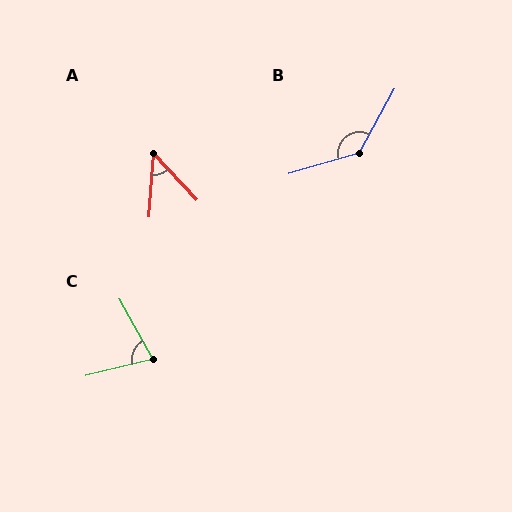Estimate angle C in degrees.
Approximately 75 degrees.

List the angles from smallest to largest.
A (47°), C (75°), B (135°).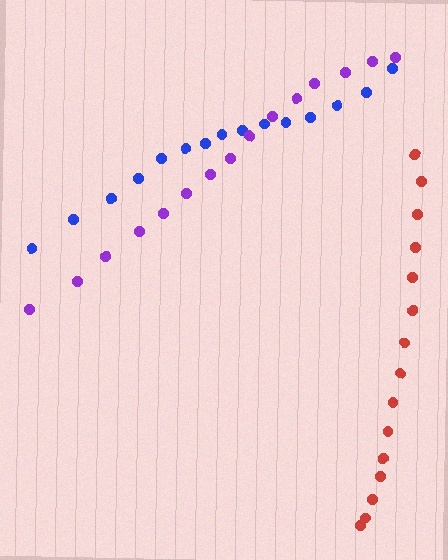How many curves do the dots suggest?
There are 3 distinct paths.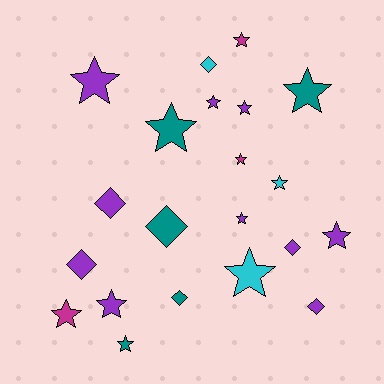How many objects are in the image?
There are 21 objects.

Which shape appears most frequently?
Star, with 14 objects.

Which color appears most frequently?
Purple, with 10 objects.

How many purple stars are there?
There are 6 purple stars.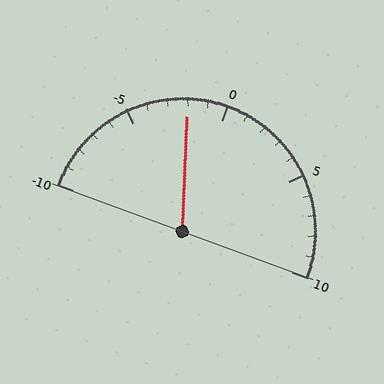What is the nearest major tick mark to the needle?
The nearest major tick mark is 0.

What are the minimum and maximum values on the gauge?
The gauge ranges from -10 to 10.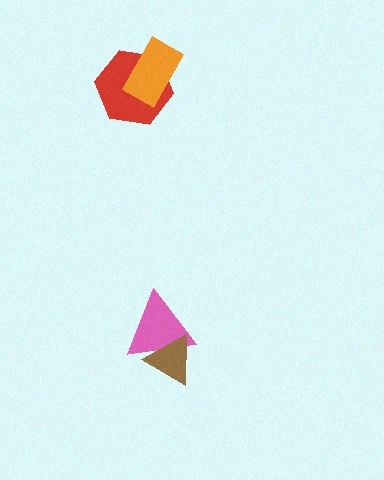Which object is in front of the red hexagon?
The orange rectangle is in front of the red hexagon.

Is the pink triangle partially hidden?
Yes, it is partially covered by another shape.